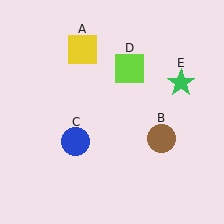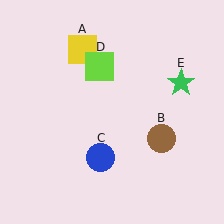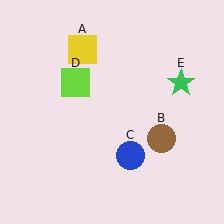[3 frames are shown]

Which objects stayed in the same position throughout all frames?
Yellow square (object A) and brown circle (object B) and green star (object E) remained stationary.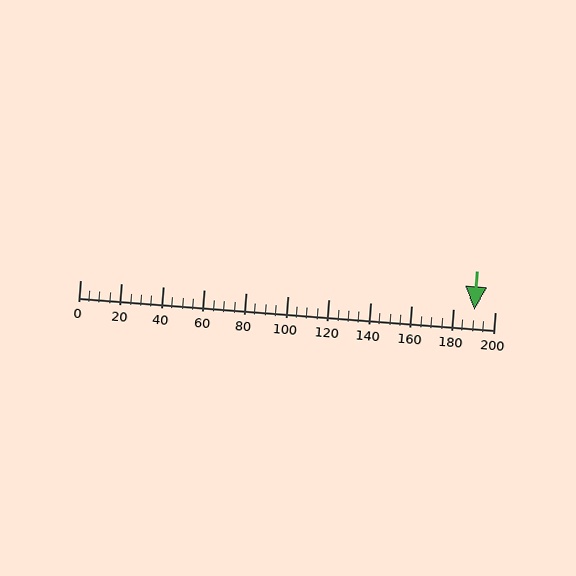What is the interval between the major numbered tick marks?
The major tick marks are spaced 20 units apart.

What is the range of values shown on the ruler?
The ruler shows values from 0 to 200.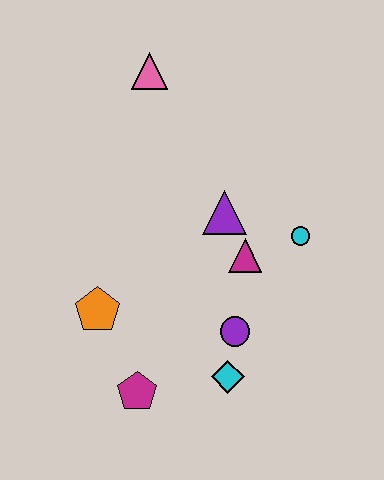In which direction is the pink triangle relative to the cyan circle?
The pink triangle is above the cyan circle.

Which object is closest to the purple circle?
The cyan diamond is closest to the purple circle.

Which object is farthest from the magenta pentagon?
The pink triangle is farthest from the magenta pentagon.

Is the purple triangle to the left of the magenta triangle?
Yes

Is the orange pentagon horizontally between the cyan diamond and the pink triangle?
No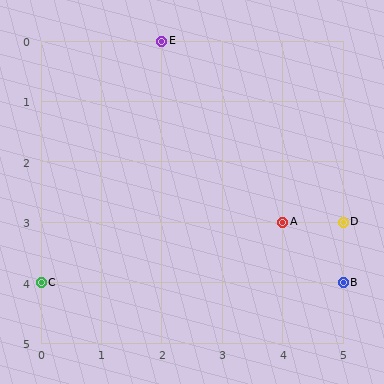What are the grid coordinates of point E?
Point E is at grid coordinates (2, 0).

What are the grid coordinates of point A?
Point A is at grid coordinates (4, 3).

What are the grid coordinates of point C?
Point C is at grid coordinates (0, 4).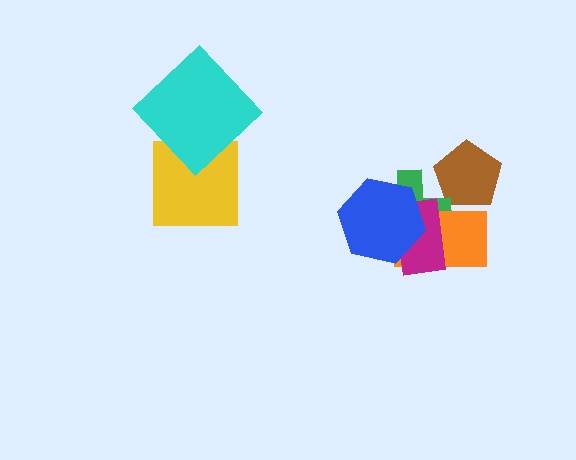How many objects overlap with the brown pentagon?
2 objects overlap with the brown pentagon.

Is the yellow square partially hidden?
Yes, it is partially covered by another shape.